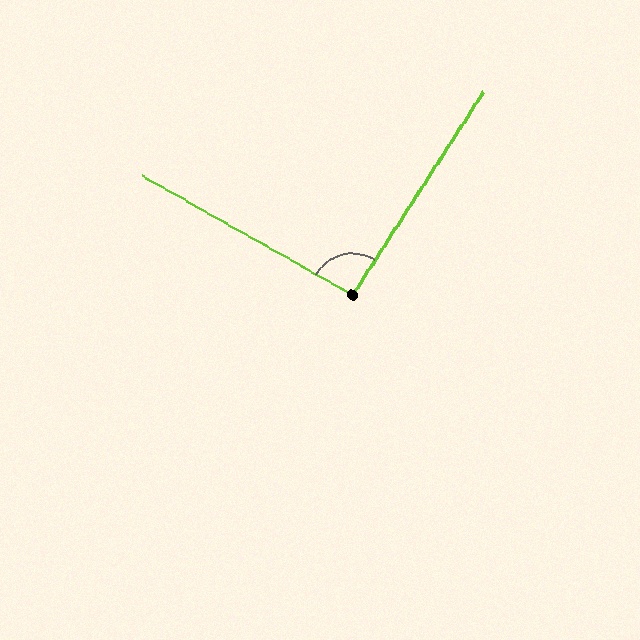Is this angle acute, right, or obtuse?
It is approximately a right angle.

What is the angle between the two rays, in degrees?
Approximately 93 degrees.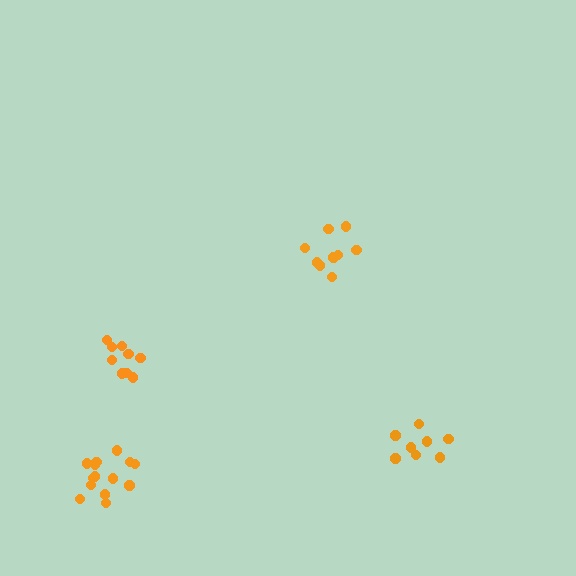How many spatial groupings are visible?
There are 4 spatial groupings.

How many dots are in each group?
Group 1: 9 dots, Group 2: 14 dots, Group 3: 8 dots, Group 4: 9 dots (40 total).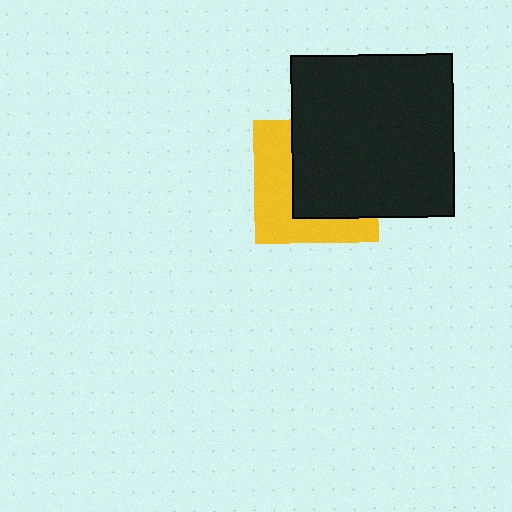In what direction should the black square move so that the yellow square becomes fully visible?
The black square should move toward the upper-right. That is the shortest direction to clear the overlap and leave the yellow square fully visible.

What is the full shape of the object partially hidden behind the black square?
The partially hidden object is a yellow square.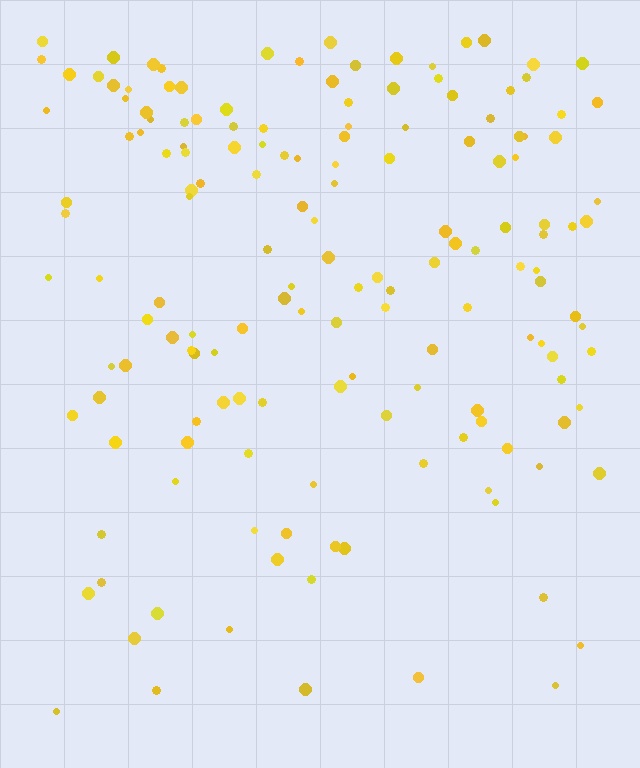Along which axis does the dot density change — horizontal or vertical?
Vertical.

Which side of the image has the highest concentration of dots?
The top.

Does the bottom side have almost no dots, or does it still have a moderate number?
Still a moderate number, just noticeably fewer than the top.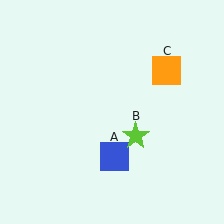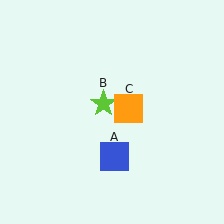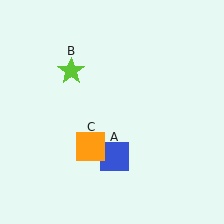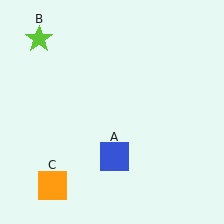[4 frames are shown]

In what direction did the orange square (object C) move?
The orange square (object C) moved down and to the left.